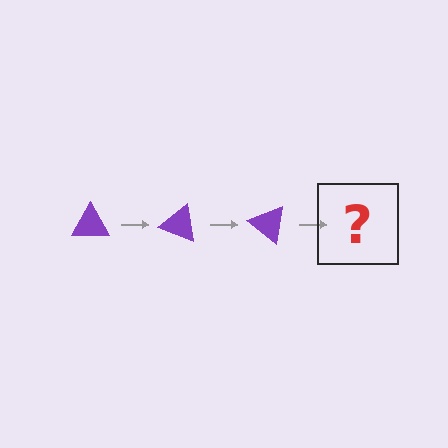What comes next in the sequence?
The next element should be a purple triangle rotated 60 degrees.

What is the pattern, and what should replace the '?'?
The pattern is that the triangle rotates 20 degrees each step. The '?' should be a purple triangle rotated 60 degrees.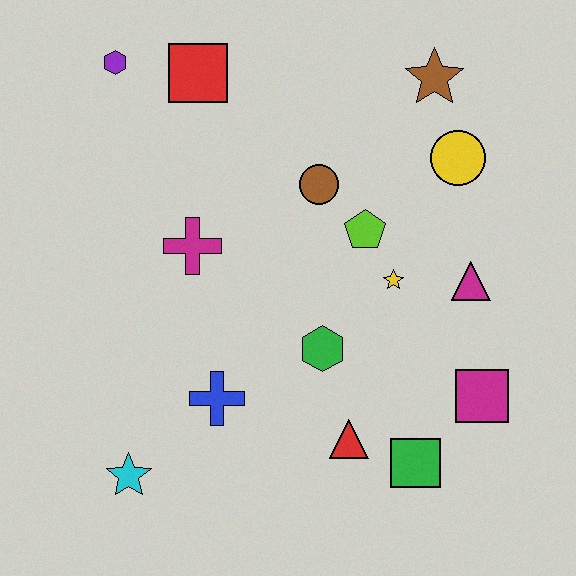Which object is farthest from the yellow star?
The purple hexagon is farthest from the yellow star.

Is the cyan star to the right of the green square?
No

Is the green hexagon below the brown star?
Yes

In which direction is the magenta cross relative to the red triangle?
The magenta cross is above the red triangle.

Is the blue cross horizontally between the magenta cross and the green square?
Yes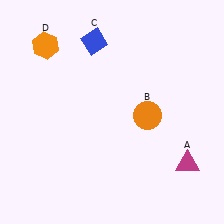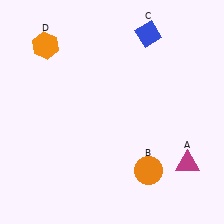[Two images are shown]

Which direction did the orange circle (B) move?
The orange circle (B) moved down.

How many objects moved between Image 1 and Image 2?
2 objects moved between the two images.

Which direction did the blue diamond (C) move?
The blue diamond (C) moved right.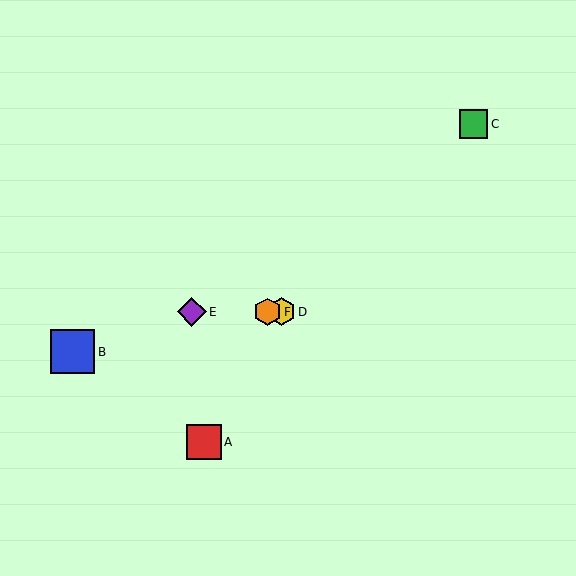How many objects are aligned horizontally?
3 objects (D, E, F) are aligned horizontally.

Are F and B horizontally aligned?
No, F is at y≈312 and B is at y≈352.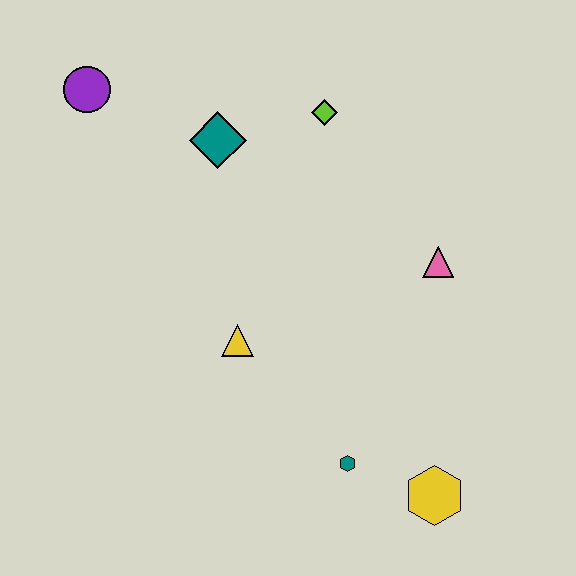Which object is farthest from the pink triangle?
The purple circle is farthest from the pink triangle.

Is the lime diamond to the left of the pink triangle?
Yes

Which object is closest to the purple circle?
The teal diamond is closest to the purple circle.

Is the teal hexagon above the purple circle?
No